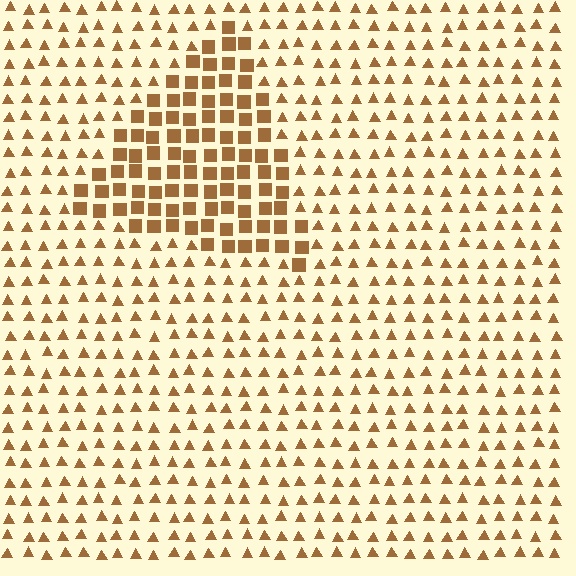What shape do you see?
I see a triangle.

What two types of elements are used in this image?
The image uses squares inside the triangle region and triangles outside it.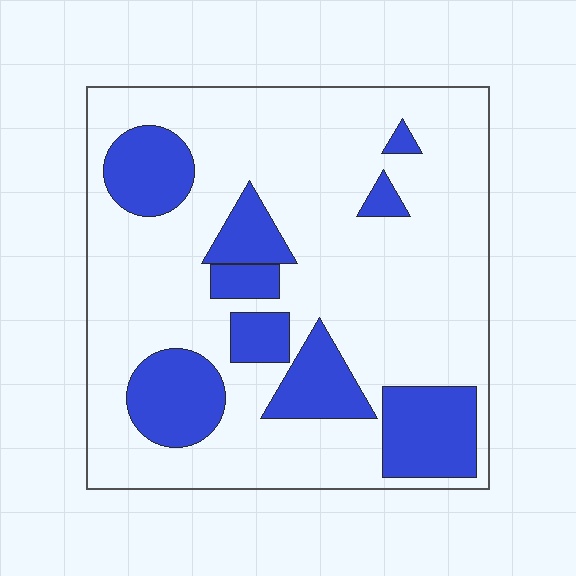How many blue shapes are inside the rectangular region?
9.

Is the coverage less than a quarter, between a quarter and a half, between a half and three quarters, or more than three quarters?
Between a quarter and a half.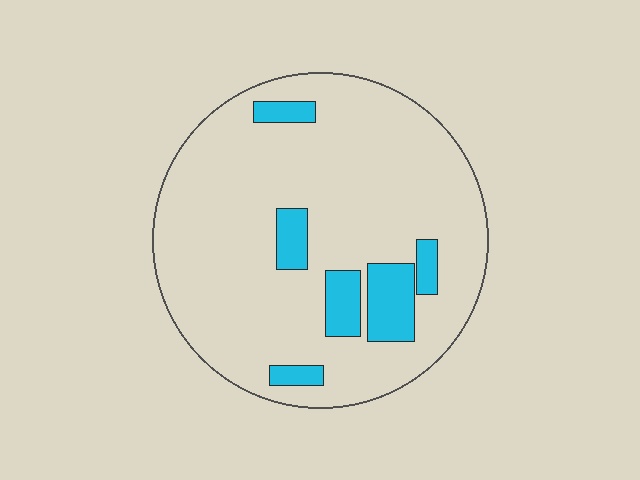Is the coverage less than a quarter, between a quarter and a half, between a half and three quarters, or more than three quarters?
Less than a quarter.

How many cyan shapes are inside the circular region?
6.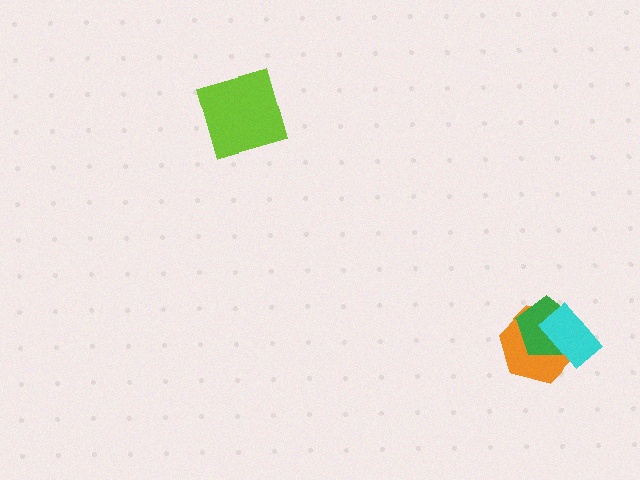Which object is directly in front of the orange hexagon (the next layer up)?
The green pentagon is directly in front of the orange hexagon.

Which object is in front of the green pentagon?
The cyan rectangle is in front of the green pentagon.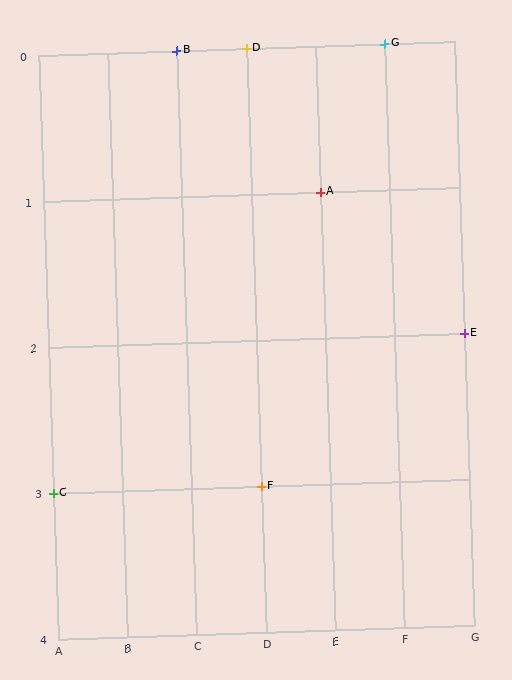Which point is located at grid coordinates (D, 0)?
Point D is at (D, 0).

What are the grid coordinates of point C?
Point C is at grid coordinates (A, 3).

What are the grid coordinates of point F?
Point F is at grid coordinates (D, 3).